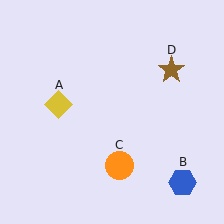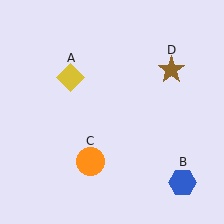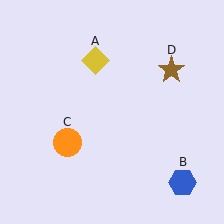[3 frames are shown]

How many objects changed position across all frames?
2 objects changed position: yellow diamond (object A), orange circle (object C).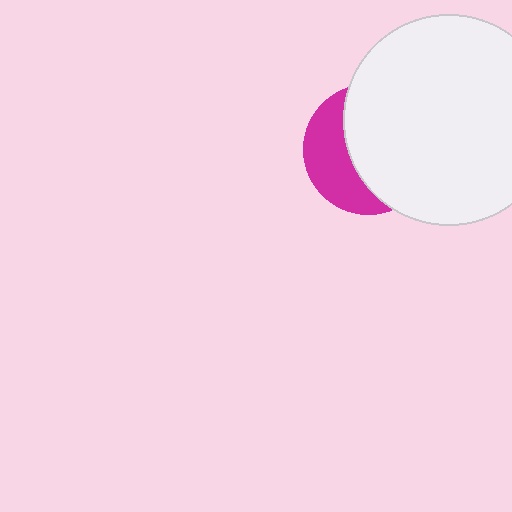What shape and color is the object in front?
The object in front is a white circle.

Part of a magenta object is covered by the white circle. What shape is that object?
It is a circle.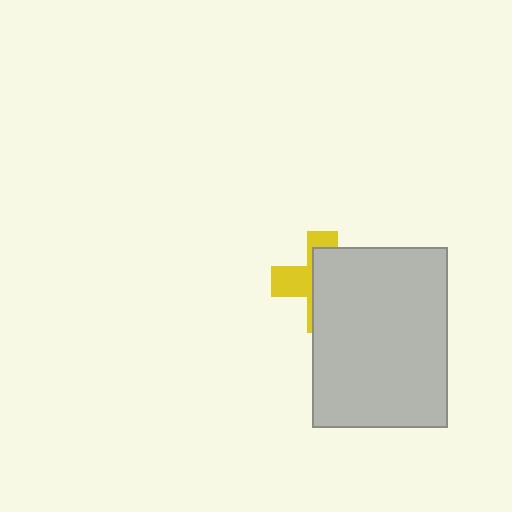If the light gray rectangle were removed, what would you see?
You would see the complete yellow cross.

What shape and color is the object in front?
The object in front is a light gray rectangle.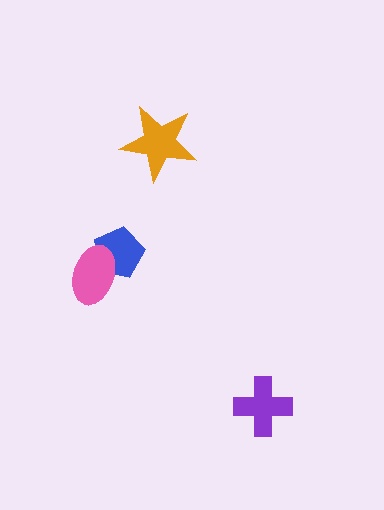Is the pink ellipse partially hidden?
No, no other shape covers it.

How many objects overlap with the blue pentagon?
1 object overlaps with the blue pentagon.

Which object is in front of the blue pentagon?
The pink ellipse is in front of the blue pentagon.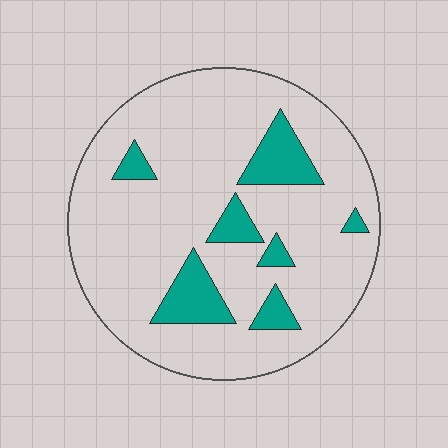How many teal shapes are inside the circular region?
7.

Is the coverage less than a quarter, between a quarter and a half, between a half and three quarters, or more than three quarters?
Less than a quarter.